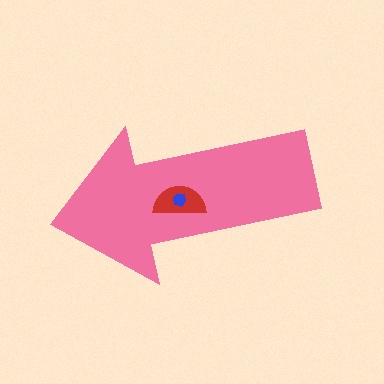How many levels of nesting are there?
3.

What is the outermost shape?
The pink arrow.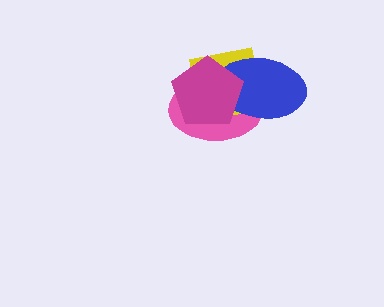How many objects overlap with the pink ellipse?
3 objects overlap with the pink ellipse.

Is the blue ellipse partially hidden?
Yes, it is partially covered by another shape.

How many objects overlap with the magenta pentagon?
3 objects overlap with the magenta pentagon.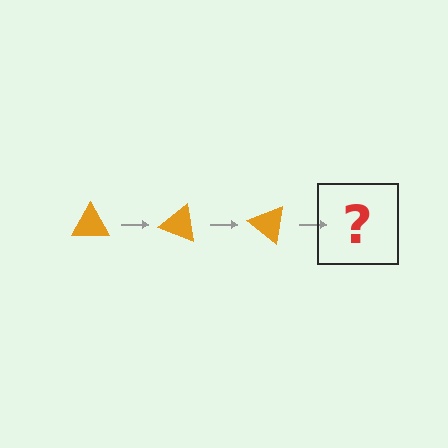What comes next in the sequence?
The next element should be an orange triangle rotated 60 degrees.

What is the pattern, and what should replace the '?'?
The pattern is that the triangle rotates 20 degrees each step. The '?' should be an orange triangle rotated 60 degrees.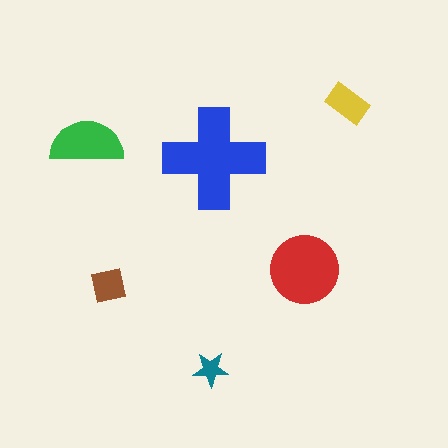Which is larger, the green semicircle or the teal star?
The green semicircle.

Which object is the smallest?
The teal star.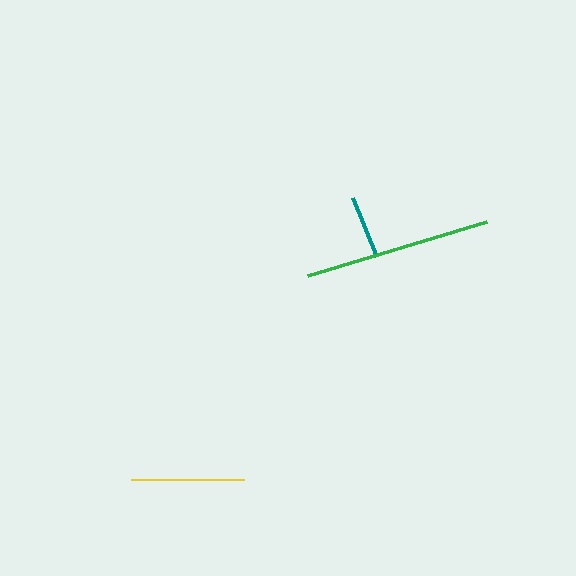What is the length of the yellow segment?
The yellow segment is approximately 113 pixels long.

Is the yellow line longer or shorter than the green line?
The green line is longer than the yellow line.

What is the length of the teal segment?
The teal segment is approximately 64 pixels long.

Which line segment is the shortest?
The teal line is the shortest at approximately 64 pixels.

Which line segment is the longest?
The green line is the longest at approximately 187 pixels.